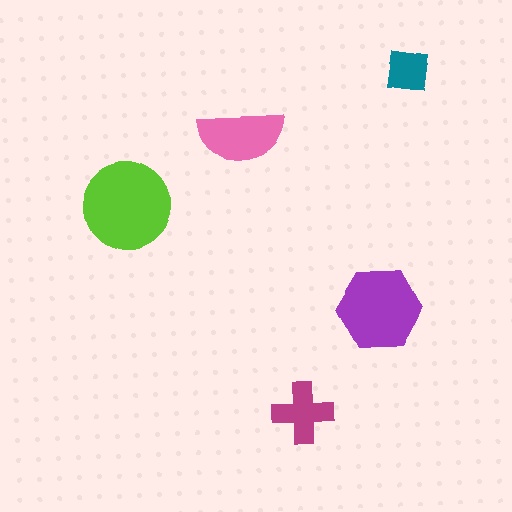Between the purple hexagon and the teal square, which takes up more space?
The purple hexagon.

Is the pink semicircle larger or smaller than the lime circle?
Smaller.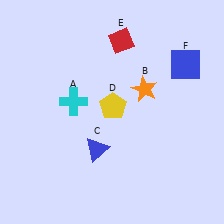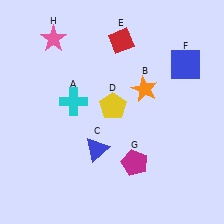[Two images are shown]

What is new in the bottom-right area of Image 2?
A magenta pentagon (G) was added in the bottom-right area of Image 2.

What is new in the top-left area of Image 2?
A pink star (H) was added in the top-left area of Image 2.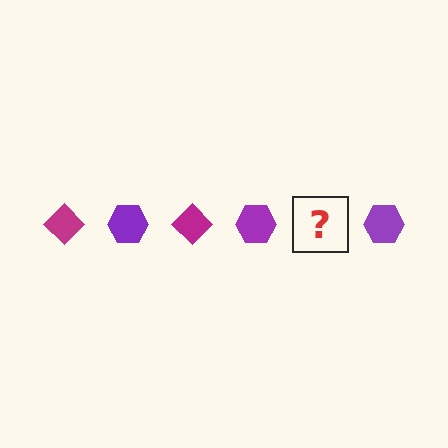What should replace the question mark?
The question mark should be replaced with a magenta diamond.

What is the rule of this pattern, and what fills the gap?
The rule is that the pattern alternates between magenta diamond and purple hexagon. The gap should be filled with a magenta diamond.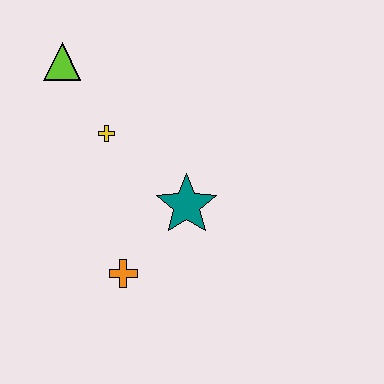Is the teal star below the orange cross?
No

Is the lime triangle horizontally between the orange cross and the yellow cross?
No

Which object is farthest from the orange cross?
The lime triangle is farthest from the orange cross.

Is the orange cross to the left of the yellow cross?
No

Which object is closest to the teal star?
The orange cross is closest to the teal star.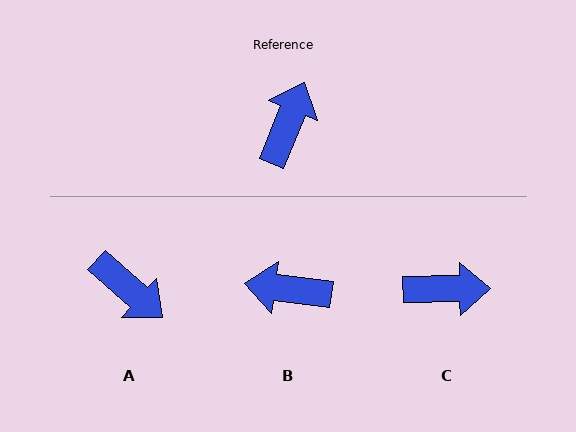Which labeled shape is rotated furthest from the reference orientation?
A, about 109 degrees away.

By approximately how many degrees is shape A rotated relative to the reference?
Approximately 109 degrees clockwise.